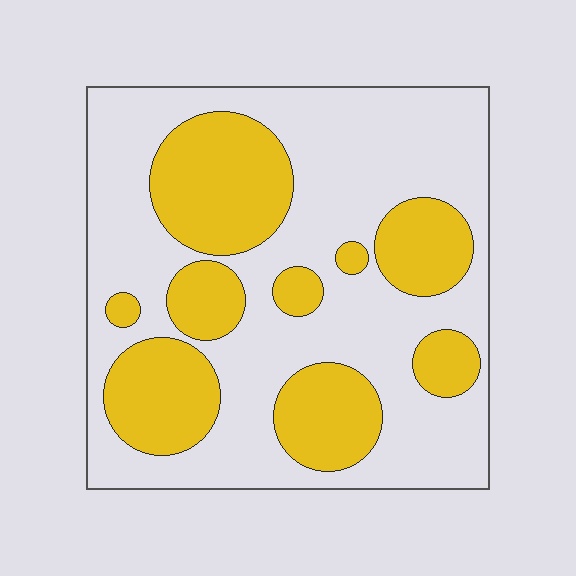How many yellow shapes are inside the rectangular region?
9.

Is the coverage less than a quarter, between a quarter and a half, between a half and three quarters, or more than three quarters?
Between a quarter and a half.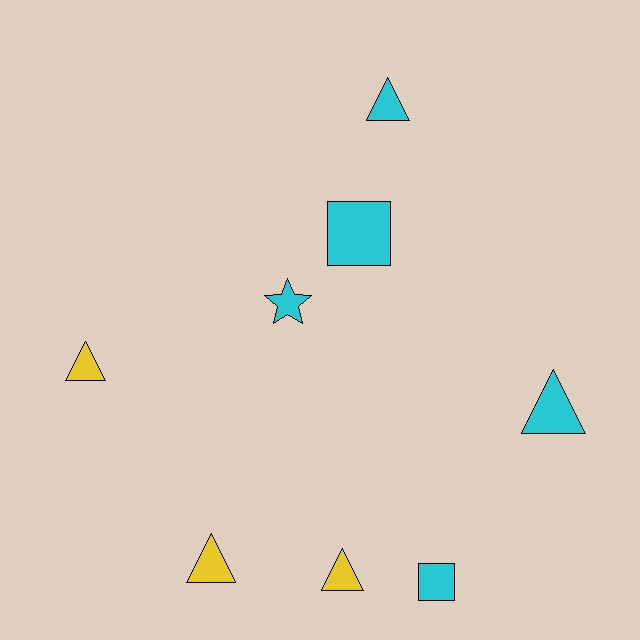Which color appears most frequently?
Cyan, with 5 objects.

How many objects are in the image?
There are 8 objects.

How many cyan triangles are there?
There are 2 cyan triangles.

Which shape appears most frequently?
Triangle, with 5 objects.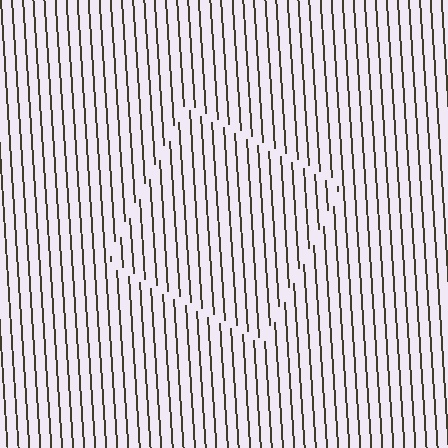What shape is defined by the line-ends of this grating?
An illusory square. The interior of the shape contains the same grating, shifted by half a period — the contour is defined by the phase discontinuity where line-ends from the inner and outer gratings abut.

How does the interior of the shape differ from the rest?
The interior of the shape contains the same grating, shifted by half a period — the contour is defined by the phase discontinuity where line-ends from the inner and outer gratings abut.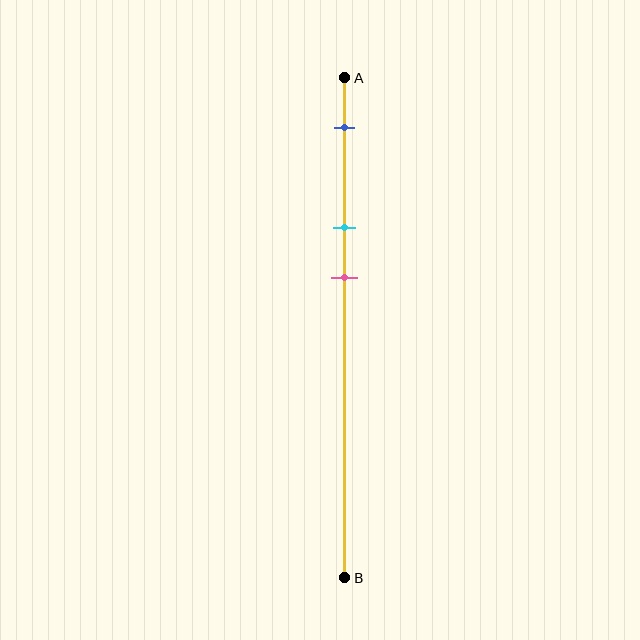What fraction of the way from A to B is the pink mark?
The pink mark is approximately 40% (0.4) of the way from A to B.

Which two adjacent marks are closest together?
The cyan and pink marks are the closest adjacent pair.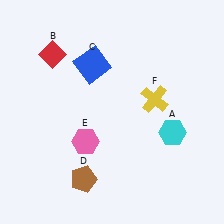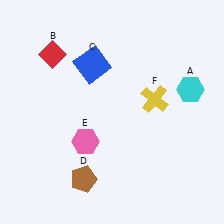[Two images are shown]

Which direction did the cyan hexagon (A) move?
The cyan hexagon (A) moved up.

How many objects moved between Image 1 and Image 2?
1 object moved between the two images.